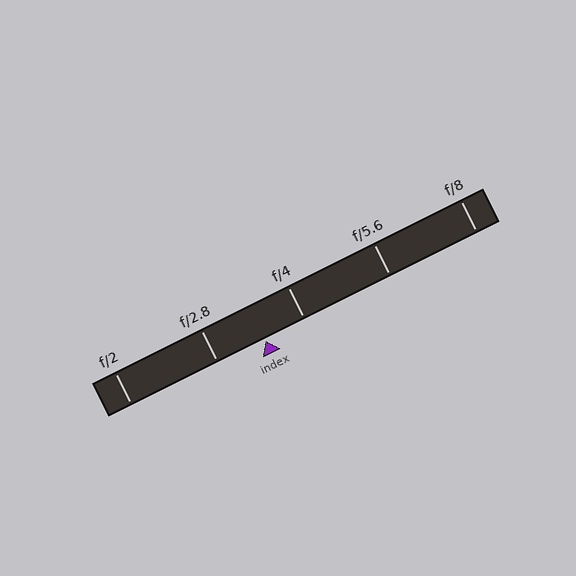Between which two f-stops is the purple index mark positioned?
The index mark is between f/2.8 and f/4.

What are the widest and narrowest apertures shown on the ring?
The widest aperture shown is f/2 and the narrowest is f/8.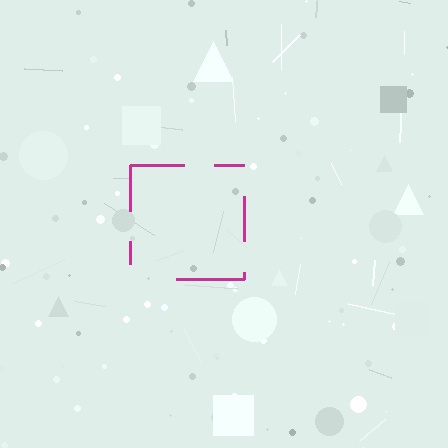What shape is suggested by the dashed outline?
The dashed outline suggests a square.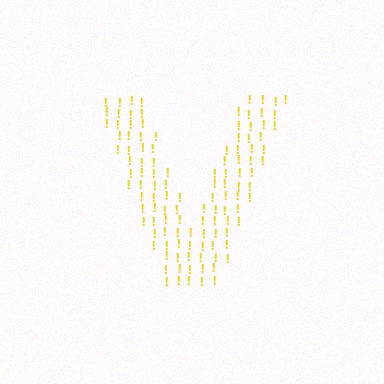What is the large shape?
The large shape is the letter V.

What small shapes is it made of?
It is made of small exclamation marks.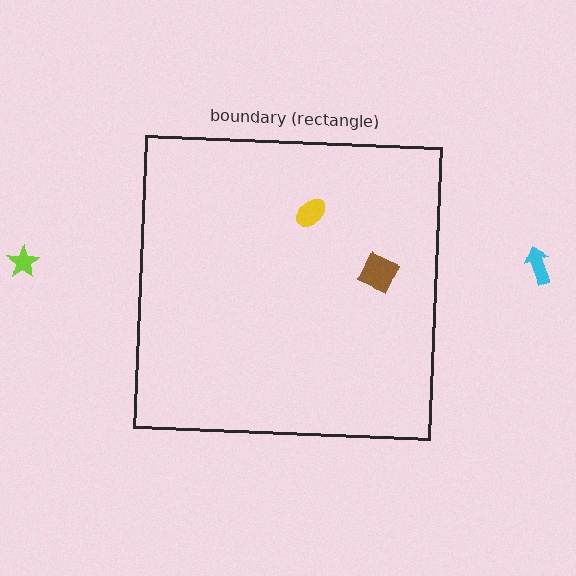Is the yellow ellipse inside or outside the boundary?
Inside.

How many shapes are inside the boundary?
2 inside, 2 outside.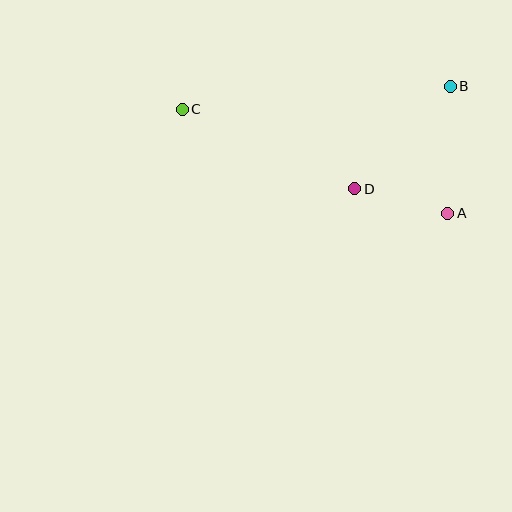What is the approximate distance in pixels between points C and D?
The distance between C and D is approximately 190 pixels.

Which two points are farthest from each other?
Points A and C are farthest from each other.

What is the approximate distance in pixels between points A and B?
The distance between A and B is approximately 127 pixels.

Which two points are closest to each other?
Points A and D are closest to each other.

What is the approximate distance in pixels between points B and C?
The distance between B and C is approximately 269 pixels.